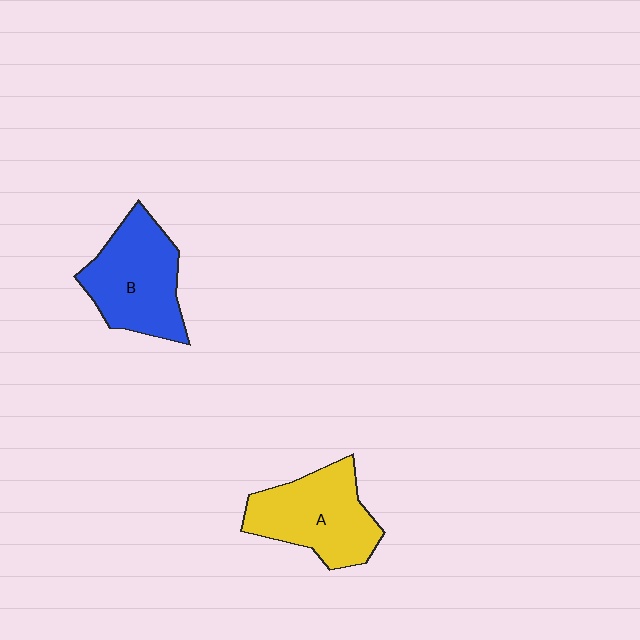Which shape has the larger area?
Shape B (blue).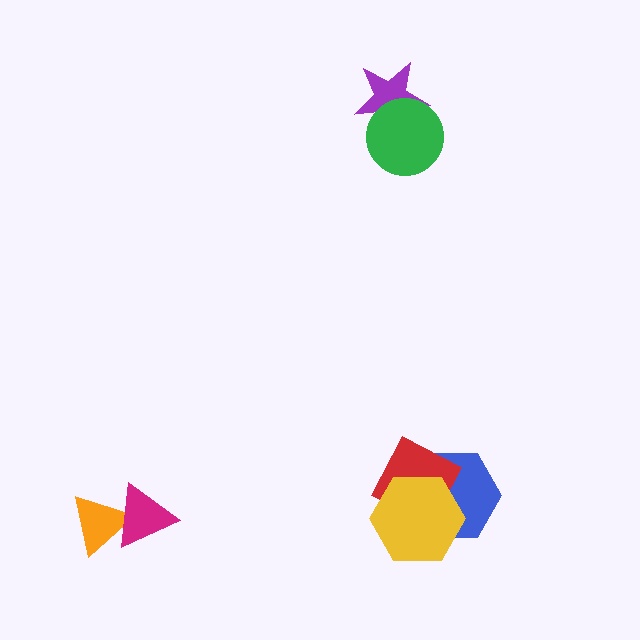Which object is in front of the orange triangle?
The magenta triangle is in front of the orange triangle.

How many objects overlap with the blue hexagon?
2 objects overlap with the blue hexagon.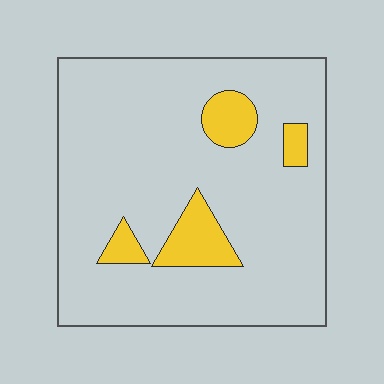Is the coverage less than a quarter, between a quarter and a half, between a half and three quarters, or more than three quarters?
Less than a quarter.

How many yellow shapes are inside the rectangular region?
4.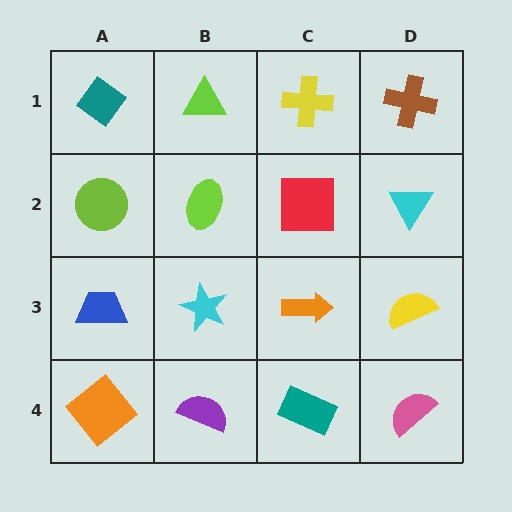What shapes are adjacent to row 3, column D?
A cyan triangle (row 2, column D), a pink semicircle (row 4, column D), an orange arrow (row 3, column C).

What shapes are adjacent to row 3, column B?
A lime ellipse (row 2, column B), a purple semicircle (row 4, column B), a blue trapezoid (row 3, column A), an orange arrow (row 3, column C).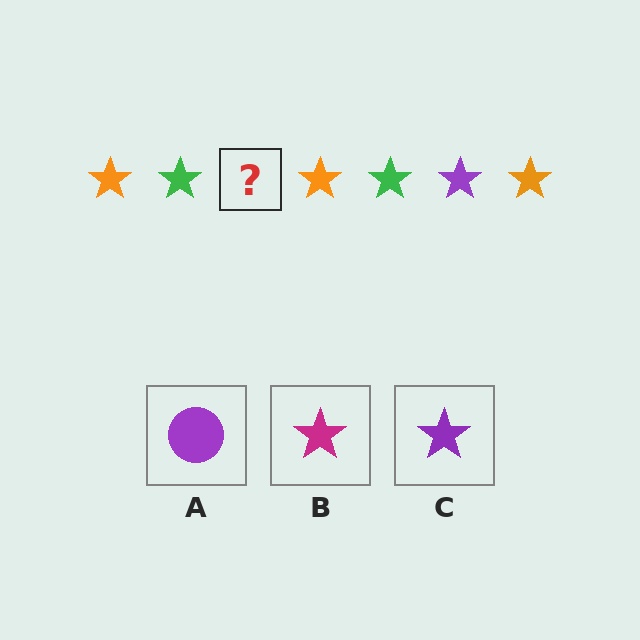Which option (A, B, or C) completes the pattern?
C.